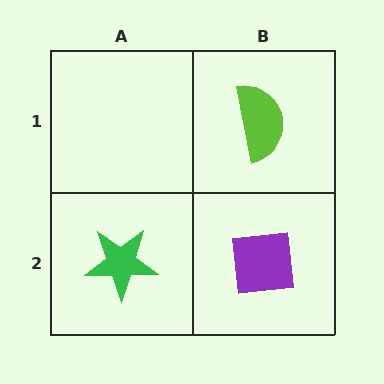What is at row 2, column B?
A purple square.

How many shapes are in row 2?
2 shapes.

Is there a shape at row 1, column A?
No, that cell is empty.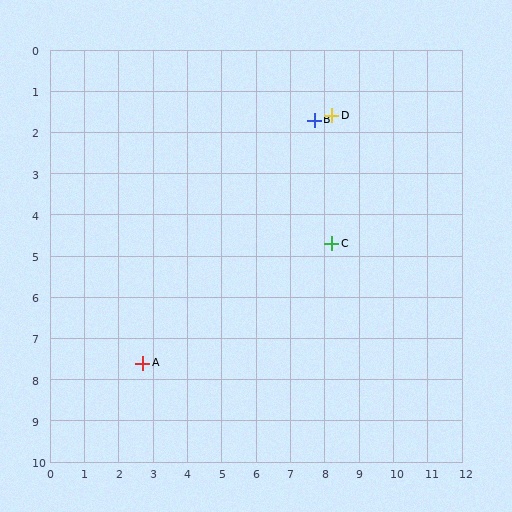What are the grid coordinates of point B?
Point B is at approximately (7.7, 1.7).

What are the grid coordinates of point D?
Point D is at approximately (8.2, 1.6).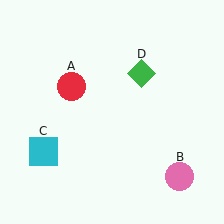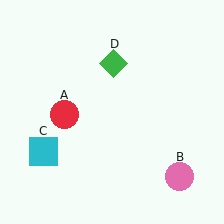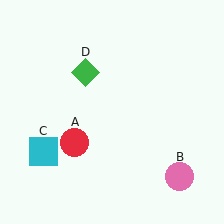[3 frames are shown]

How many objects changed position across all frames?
2 objects changed position: red circle (object A), green diamond (object D).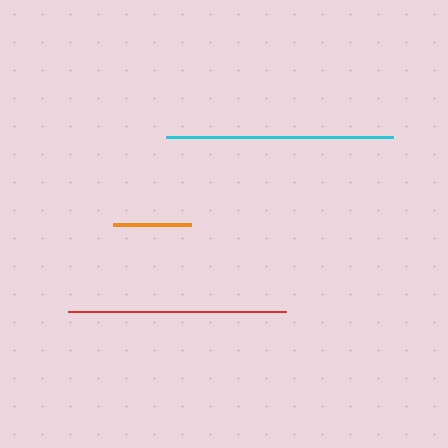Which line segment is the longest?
The cyan line is the longest at approximately 227 pixels.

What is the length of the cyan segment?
The cyan segment is approximately 227 pixels long.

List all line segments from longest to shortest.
From longest to shortest: cyan, red, orange.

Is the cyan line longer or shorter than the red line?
The cyan line is longer than the red line.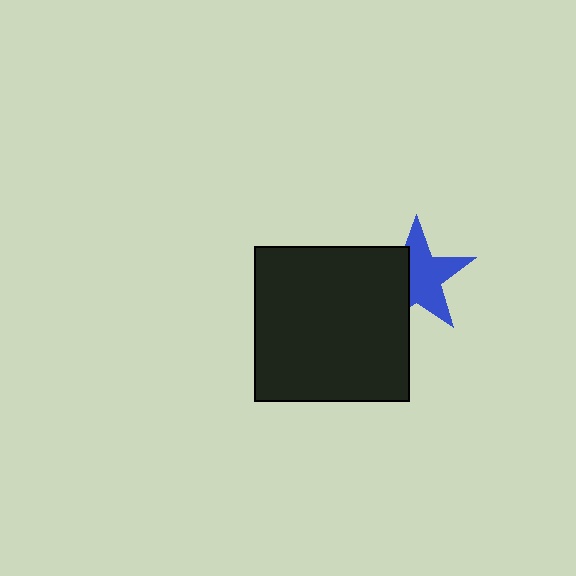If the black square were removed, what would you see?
You would see the complete blue star.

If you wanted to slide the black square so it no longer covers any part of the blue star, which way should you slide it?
Slide it left — that is the most direct way to separate the two shapes.